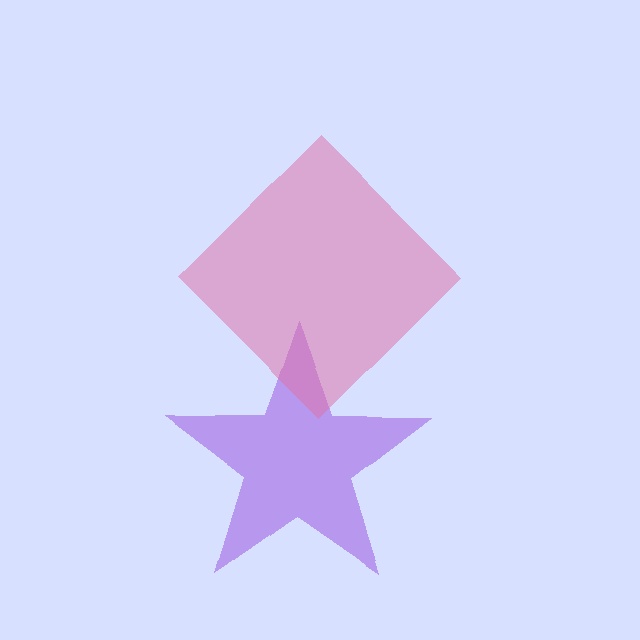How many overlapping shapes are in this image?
There are 2 overlapping shapes in the image.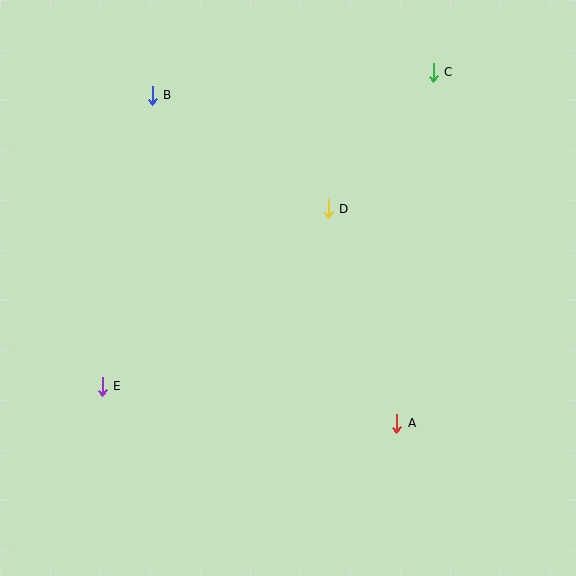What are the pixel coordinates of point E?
Point E is at (102, 386).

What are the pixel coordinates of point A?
Point A is at (397, 423).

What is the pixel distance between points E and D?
The distance between E and D is 287 pixels.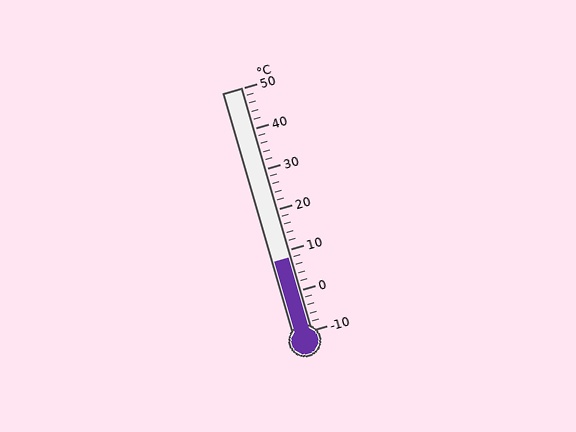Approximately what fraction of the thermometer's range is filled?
The thermometer is filled to approximately 30% of its range.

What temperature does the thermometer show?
The thermometer shows approximately 8°C.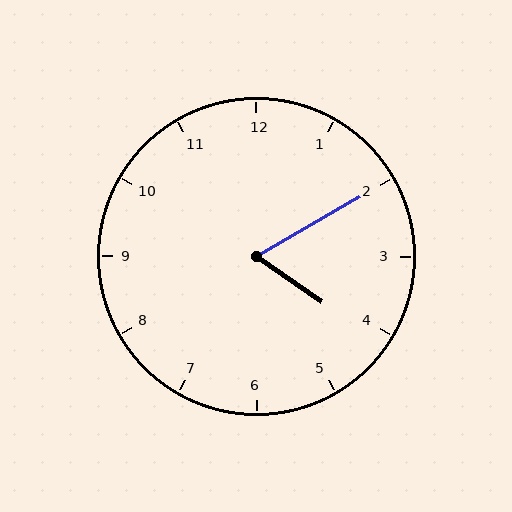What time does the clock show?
4:10.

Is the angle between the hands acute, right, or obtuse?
It is acute.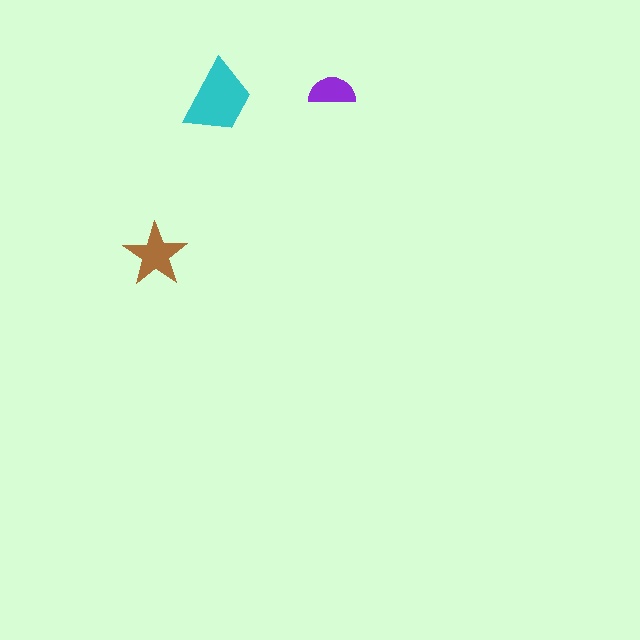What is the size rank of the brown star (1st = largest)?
2nd.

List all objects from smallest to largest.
The purple semicircle, the brown star, the cyan trapezoid.